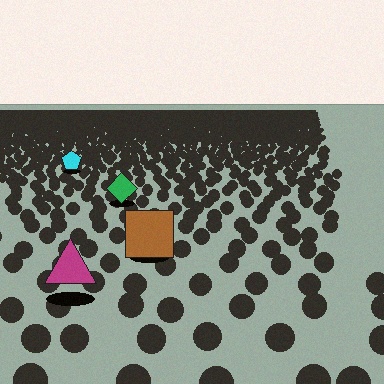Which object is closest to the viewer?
The magenta triangle is closest. The texture marks near it are larger and more spread out.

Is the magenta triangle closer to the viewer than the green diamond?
Yes. The magenta triangle is closer — you can tell from the texture gradient: the ground texture is coarser near it.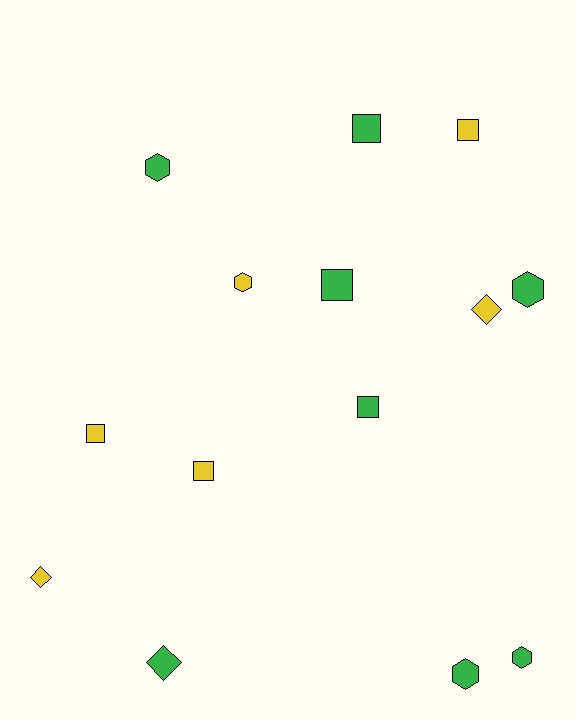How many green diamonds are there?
There is 1 green diamond.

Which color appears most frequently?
Green, with 8 objects.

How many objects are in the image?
There are 14 objects.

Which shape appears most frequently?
Square, with 6 objects.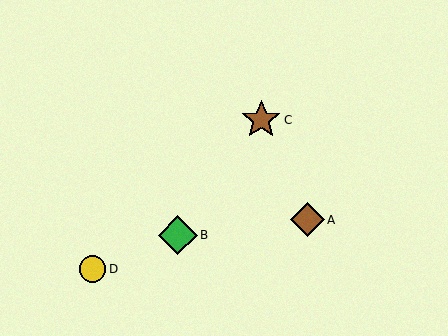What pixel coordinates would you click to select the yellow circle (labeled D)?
Click at (93, 269) to select the yellow circle D.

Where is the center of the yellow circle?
The center of the yellow circle is at (93, 269).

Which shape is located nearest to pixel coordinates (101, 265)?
The yellow circle (labeled D) at (93, 269) is nearest to that location.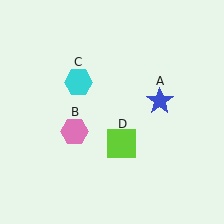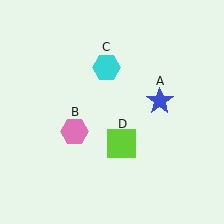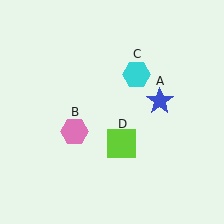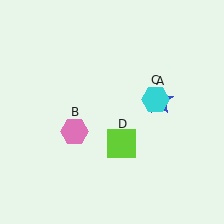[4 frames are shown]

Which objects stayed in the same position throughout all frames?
Blue star (object A) and pink hexagon (object B) and lime square (object D) remained stationary.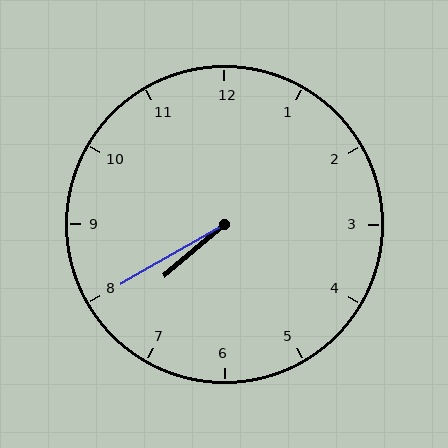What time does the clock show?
7:40.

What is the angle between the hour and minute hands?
Approximately 10 degrees.